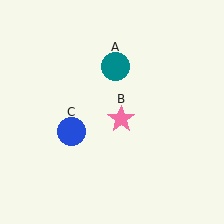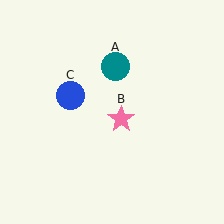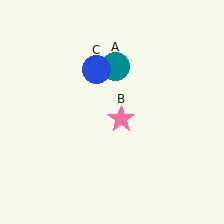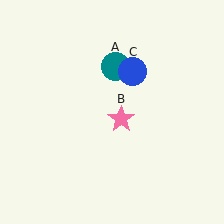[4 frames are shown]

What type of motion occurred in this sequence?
The blue circle (object C) rotated clockwise around the center of the scene.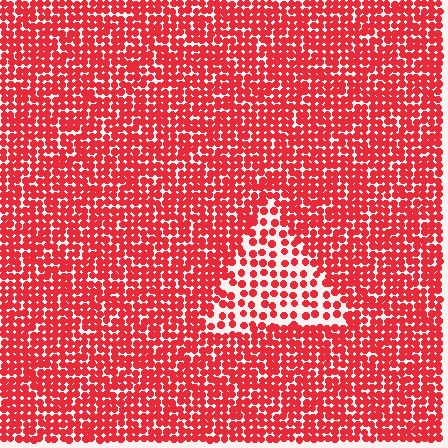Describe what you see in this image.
The image contains small red elements arranged at two different densities. A triangle-shaped region is visible where the elements are less densely packed than the surrounding area.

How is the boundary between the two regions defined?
The boundary is defined by a change in element density (approximately 2.0x ratio). All elements are the same color, size, and shape.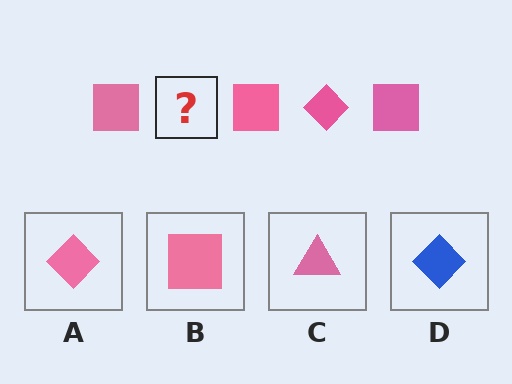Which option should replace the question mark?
Option A.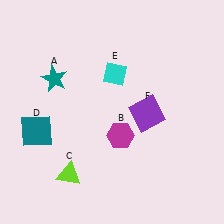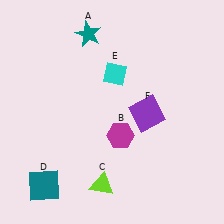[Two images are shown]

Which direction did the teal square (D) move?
The teal square (D) moved down.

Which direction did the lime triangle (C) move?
The lime triangle (C) moved right.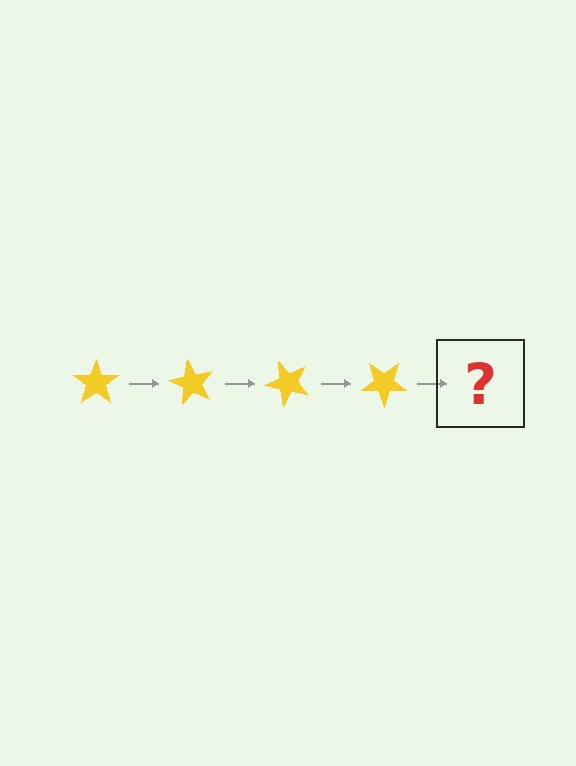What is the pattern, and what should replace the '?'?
The pattern is that the star rotates 60 degrees each step. The '?' should be a yellow star rotated 240 degrees.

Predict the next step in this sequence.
The next step is a yellow star rotated 240 degrees.